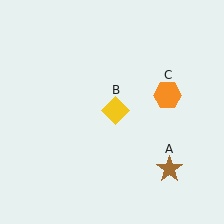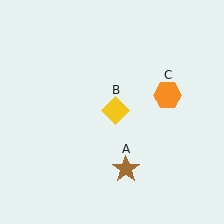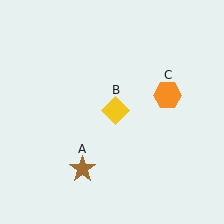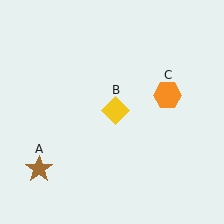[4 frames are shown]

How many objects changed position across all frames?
1 object changed position: brown star (object A).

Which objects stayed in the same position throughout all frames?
Yellow diamond (object B) and orange hexagon (object C) remained stationary.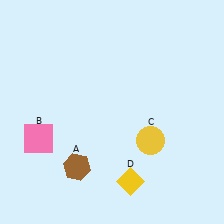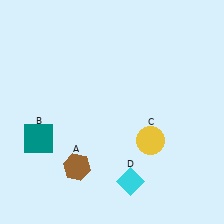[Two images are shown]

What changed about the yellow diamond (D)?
In Image 1, D is yellow. In Image 2, it changed to cyan.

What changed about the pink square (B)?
In Image 1, B is pink. In Image 2, it changed to teal.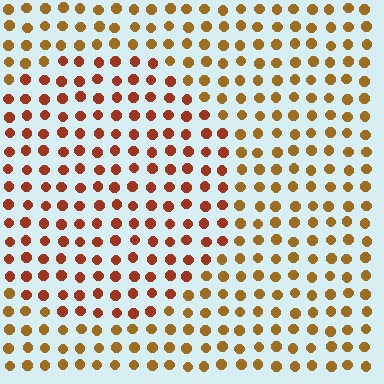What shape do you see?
I see a circle.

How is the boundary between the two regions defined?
The boundary is defined purely by a slight shift in hue (about 28 degrees). Spacing, size, and orientation are identical on both sides.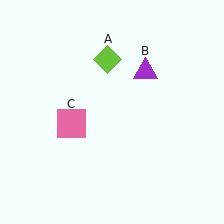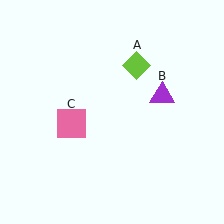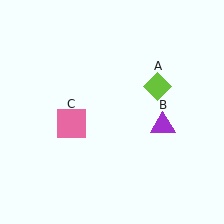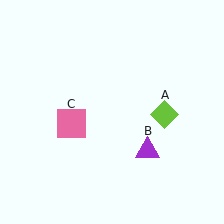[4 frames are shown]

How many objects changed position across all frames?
2 objects changed position: lime diamond (object A), purple triangle (object B).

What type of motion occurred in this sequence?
The lime diamond (object A), purple triangle (object B) rotated clockwise around the center of the scene.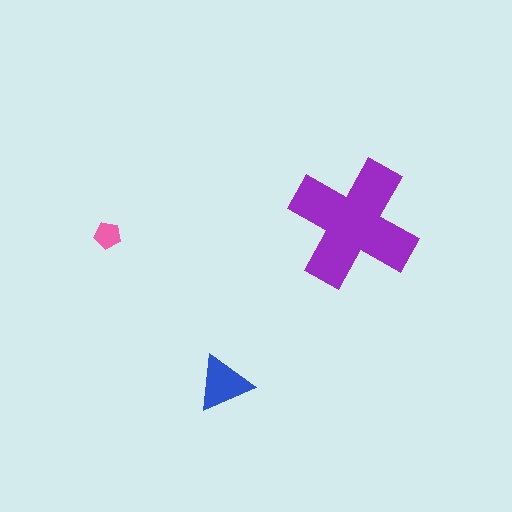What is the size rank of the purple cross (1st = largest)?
1st.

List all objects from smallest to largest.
The pink pentagon, the blue triangle, the purple cross.